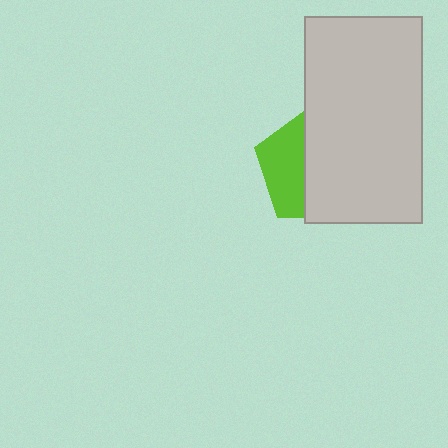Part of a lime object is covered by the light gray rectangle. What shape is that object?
It is a pentagon.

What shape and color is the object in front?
The object in front is a light gray rectangle.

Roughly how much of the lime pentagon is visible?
A small part of it is visible (roughly 38%).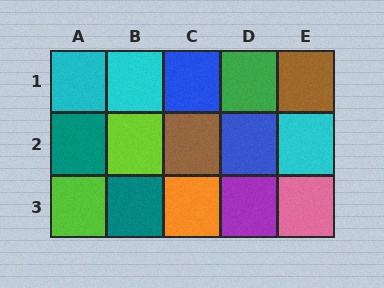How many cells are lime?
2 cells are lime.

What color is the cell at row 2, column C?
Brown.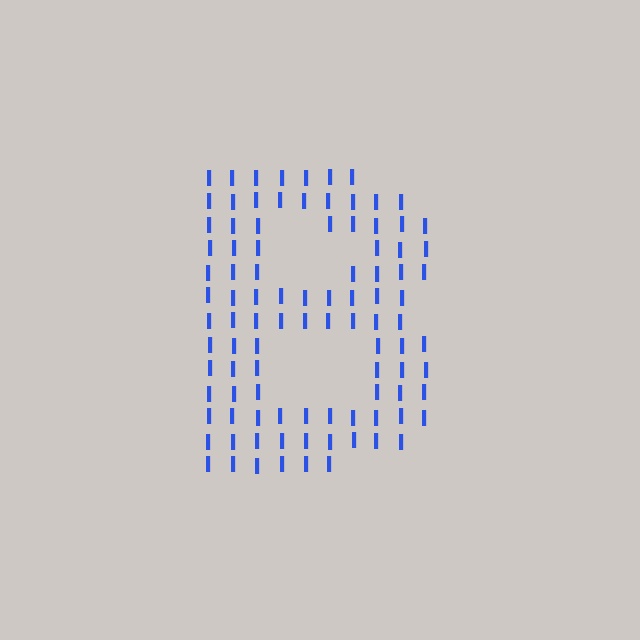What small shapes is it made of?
It is made of small letter I's.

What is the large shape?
The large shape is the letter B.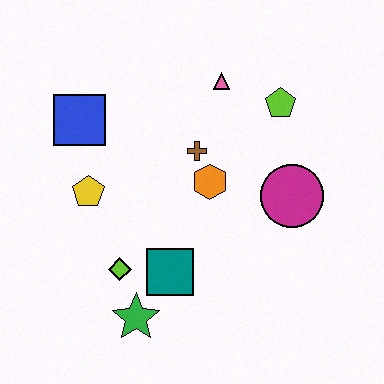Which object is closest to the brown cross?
The orange hexagon is closest to the brown cross.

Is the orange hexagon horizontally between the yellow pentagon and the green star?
No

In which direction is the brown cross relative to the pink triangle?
The brown cross is below the pink triangle.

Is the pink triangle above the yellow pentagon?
Yes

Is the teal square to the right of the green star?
Yes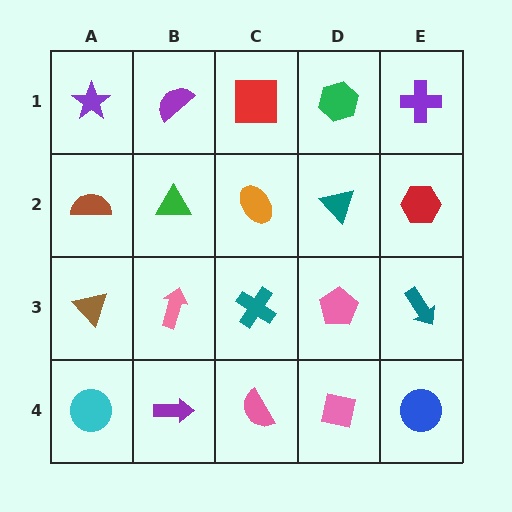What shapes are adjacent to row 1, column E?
A red hexagon (row 2, column E), a green hexagon (row 1, column D).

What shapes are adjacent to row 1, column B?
A green triangle (row 2, column B), a purple star (row 1, column A), a red square (row 1, column C).